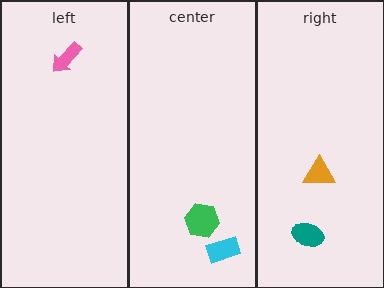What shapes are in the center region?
The cyan rectangle, the green hexagon.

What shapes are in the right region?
The teal ellipse, the orange triangle.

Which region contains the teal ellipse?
The right region.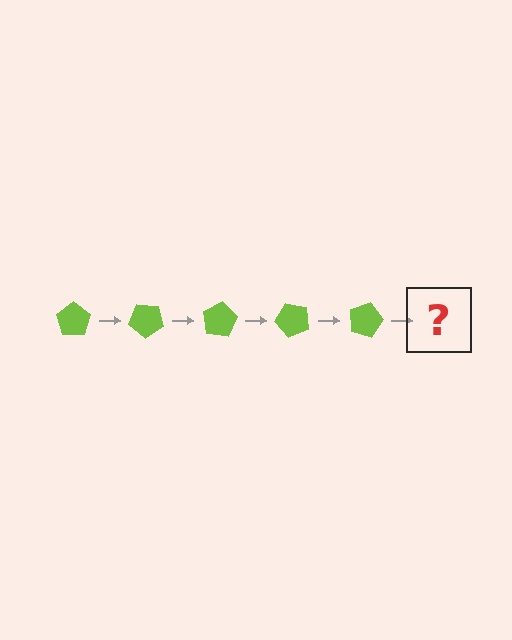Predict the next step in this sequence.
The next step is a lime pentagon rotated 200 degrees.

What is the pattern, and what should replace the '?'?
The pattern is that the pentagon rotates 40 degrees each step. The '?' should be a lime pentagon rotated 200 degrees.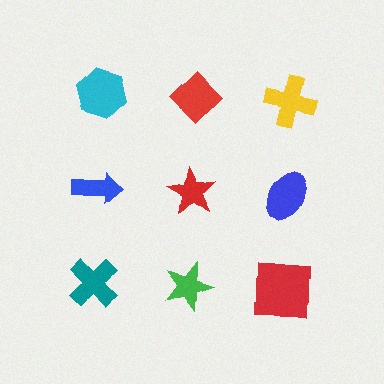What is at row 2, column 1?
A blue arrow.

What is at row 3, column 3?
A red square.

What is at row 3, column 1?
A teal cross.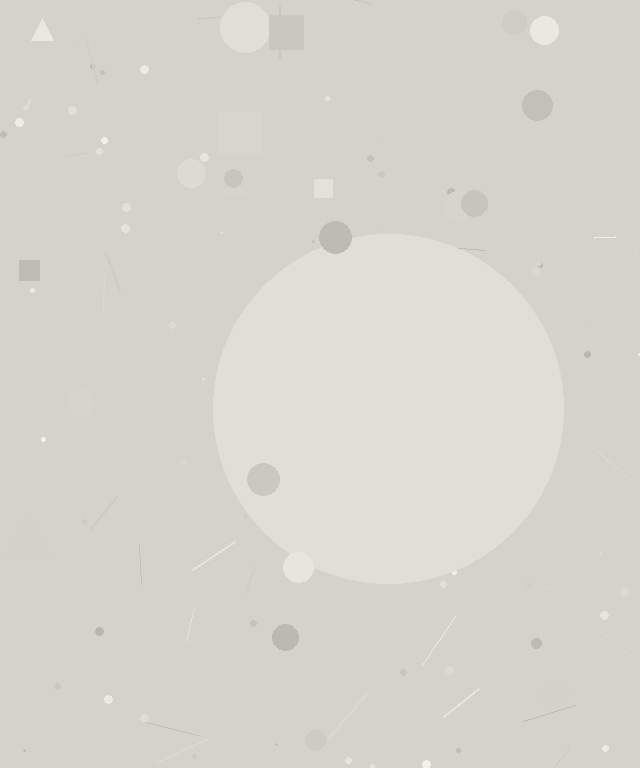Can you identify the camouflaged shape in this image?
The camouflaged shape is a circle.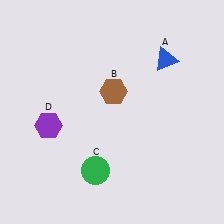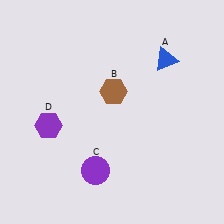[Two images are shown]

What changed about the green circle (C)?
In Image 1, C is green. In Image 2, it changed to purple.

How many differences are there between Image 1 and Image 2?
There is 1 difference between the two images.